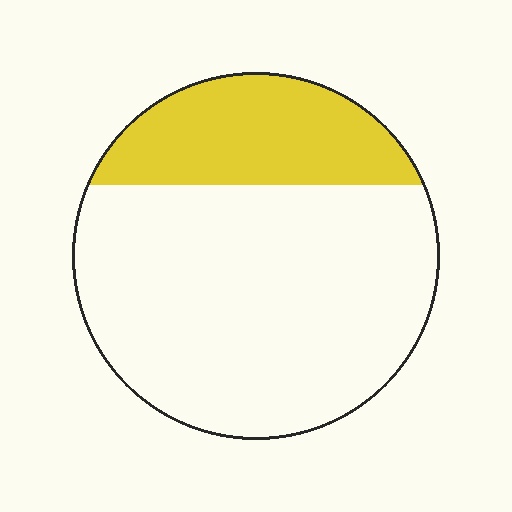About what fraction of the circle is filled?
About one quarter (1/4).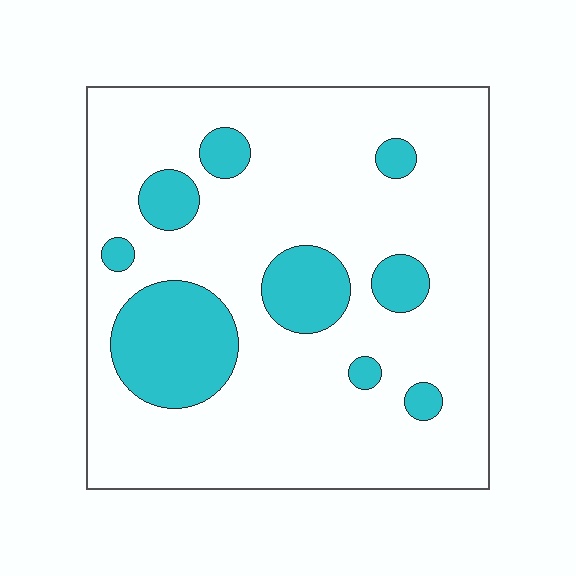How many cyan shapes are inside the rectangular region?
9.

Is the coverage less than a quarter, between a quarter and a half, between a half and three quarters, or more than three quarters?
Less than a quarter.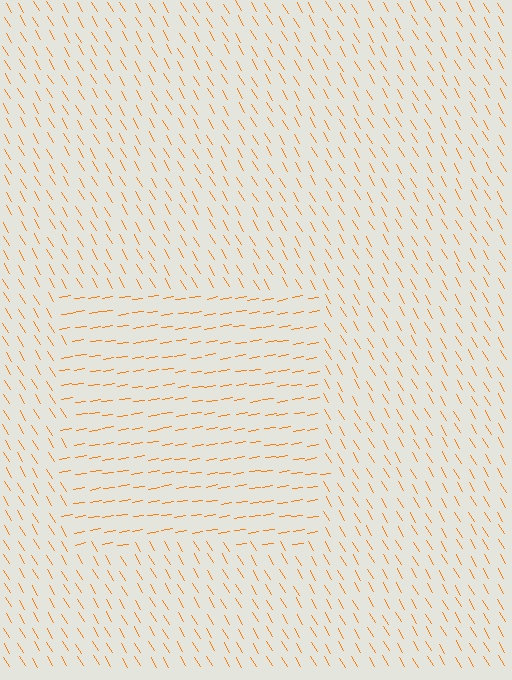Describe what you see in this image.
The image is filled with small orange line segments. A rectangle region in the image has lines oriented differently from the surrounding lines, creating a visible texture boundary.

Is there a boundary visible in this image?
Yes, there is a texture boundary formed by a change in line orientation.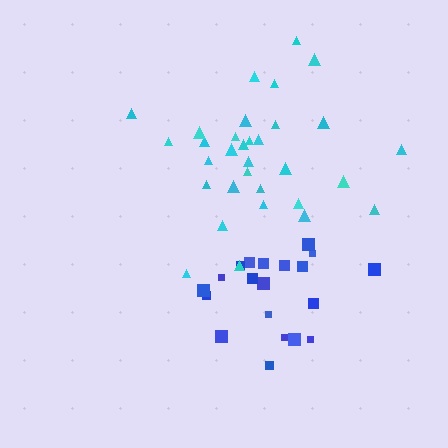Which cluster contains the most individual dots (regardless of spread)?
Cyan (32).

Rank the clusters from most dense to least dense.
blue, cyan.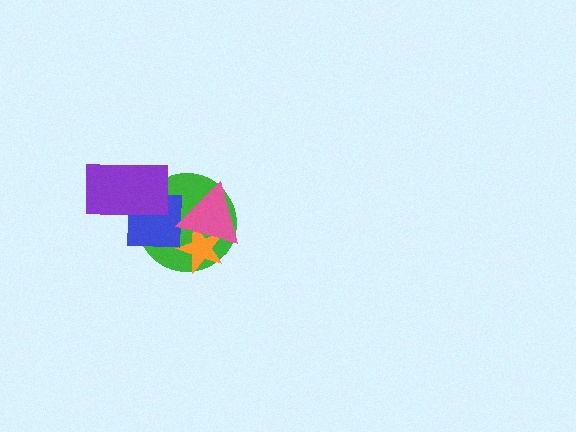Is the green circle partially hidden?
Yes, it is partially covered by another shape.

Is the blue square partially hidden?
Yes, it is partially covered by another shape.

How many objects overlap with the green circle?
4 objects overlap with the green circle.